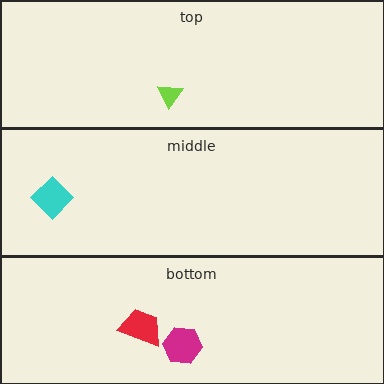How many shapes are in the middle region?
1.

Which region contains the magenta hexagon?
The bottom region.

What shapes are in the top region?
The lime triangle.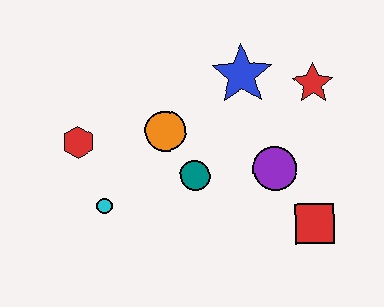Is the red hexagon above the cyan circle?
Yes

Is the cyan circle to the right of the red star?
No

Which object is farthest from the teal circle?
The red star is farthest from the teal circle.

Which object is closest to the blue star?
The red star is closest to the blue star.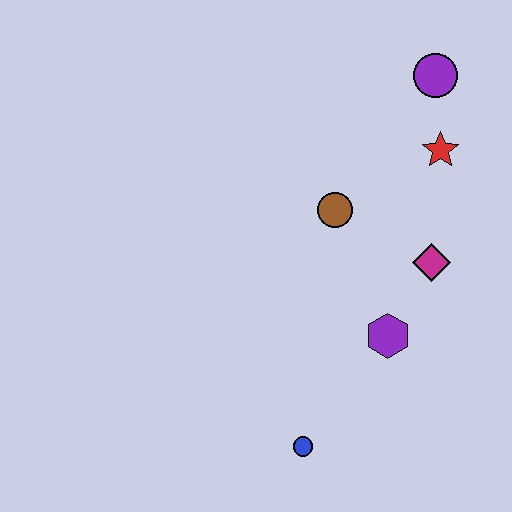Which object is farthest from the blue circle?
The purple circle is farthest from the blue circle.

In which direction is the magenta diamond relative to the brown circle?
The magenta diamond is to the right of the brown circle.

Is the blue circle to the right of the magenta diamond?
No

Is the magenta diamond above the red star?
No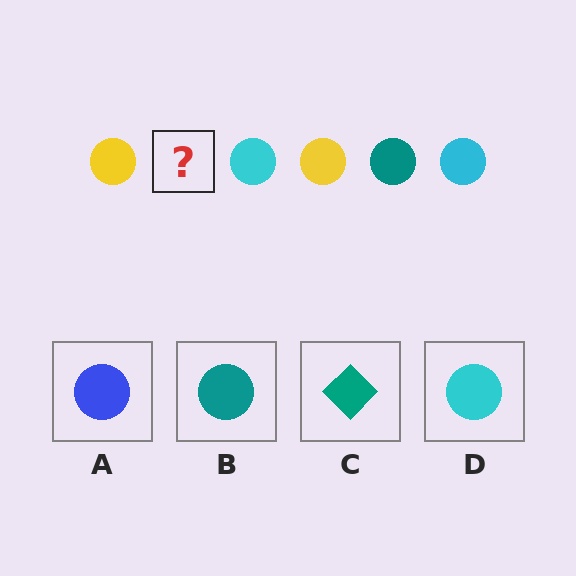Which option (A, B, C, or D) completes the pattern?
B.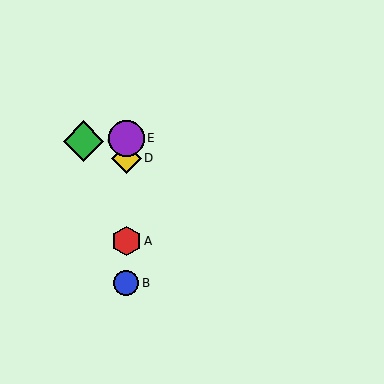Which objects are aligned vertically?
Objects A, B, D, E are aligned vertically.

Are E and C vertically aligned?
No, E is at x≈126 and C is at x≈83.